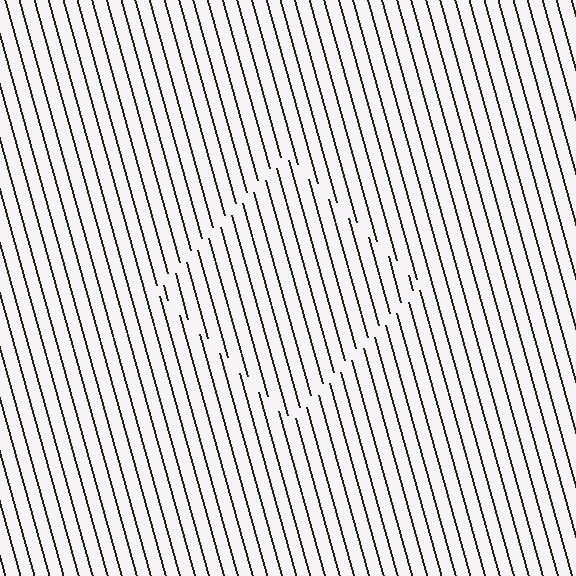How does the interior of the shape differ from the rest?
The interior of the shape contains the same grating, shifted by half a period — the contour is defined by the phase discontinuity where line-ends from the inner and outer gratings abut.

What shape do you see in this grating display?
An illusory square. The interior of the shape contains the same grating, shifted by half a period — the contour is defined by the phase discontinuity where line-ends from the inner and outer gratings abut.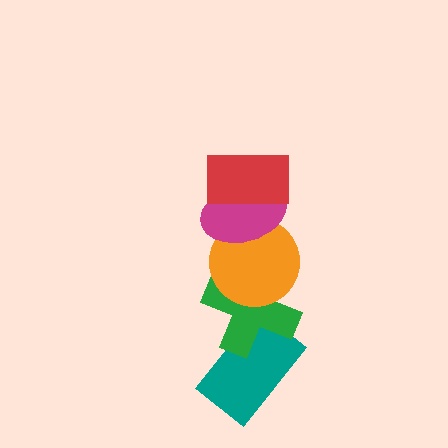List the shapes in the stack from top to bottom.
From top to bottom: the red rectangle, the magenta ellipse, the orange circle, the green cross, the teal rectangle.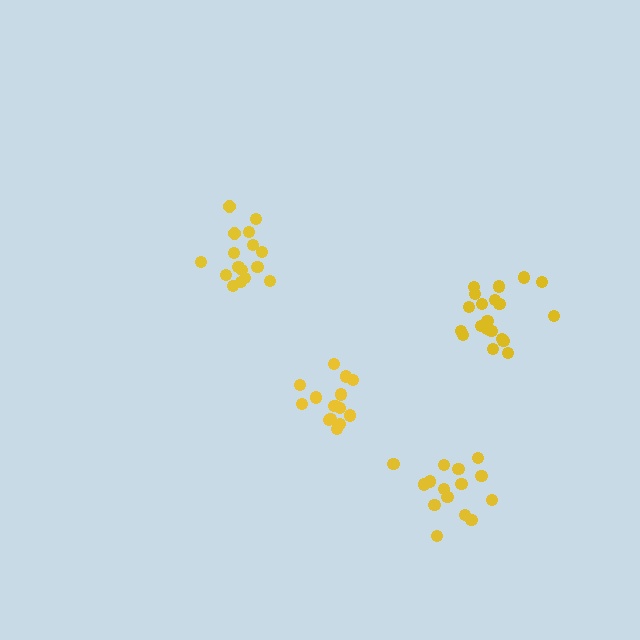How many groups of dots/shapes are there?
There are 4 groups.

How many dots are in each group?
Group 1: 20 dots, Group 2: 16 dots, Group 3: 15 dots, Group 4: 15 dots (66 total).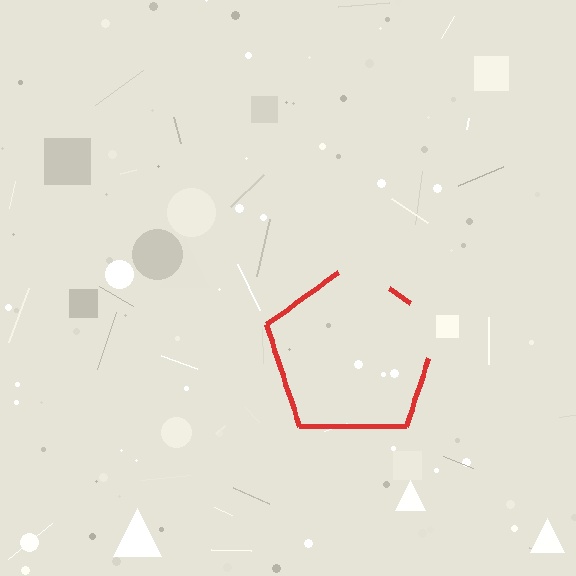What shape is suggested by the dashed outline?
The dashed outline suggests a pentagon.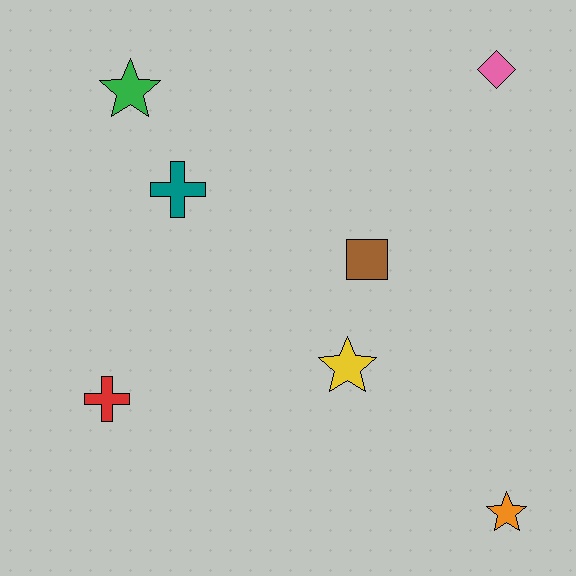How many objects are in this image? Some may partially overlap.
There are 7 objects.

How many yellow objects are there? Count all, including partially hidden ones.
There is 1 yellow object.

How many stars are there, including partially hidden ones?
There are 3 stars.